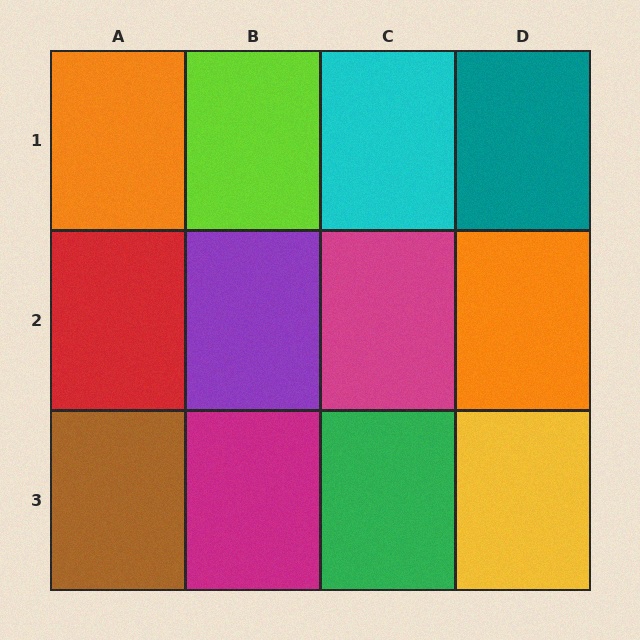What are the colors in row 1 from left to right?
Orange, lime, cyan, teal.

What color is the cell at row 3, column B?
Magenta.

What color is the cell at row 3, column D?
Yellow.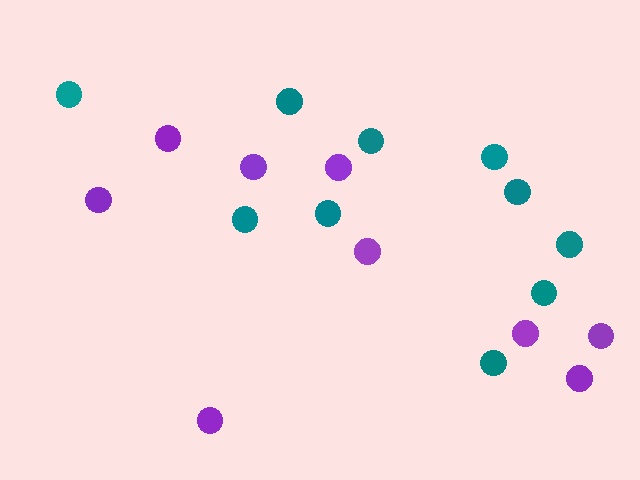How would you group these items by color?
There are 2 groups: one group of teal circles (10) and one group of purple circles (9).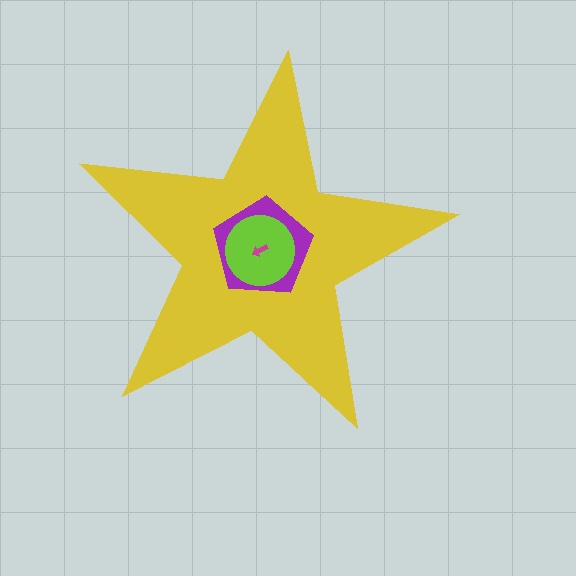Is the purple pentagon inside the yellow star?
Yes.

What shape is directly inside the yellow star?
The purple pentagon.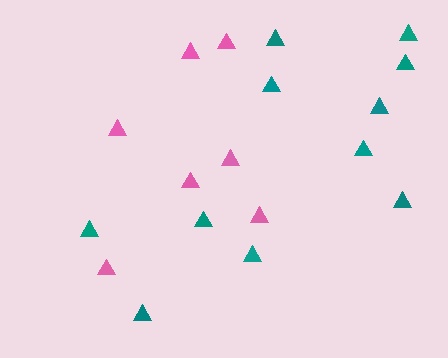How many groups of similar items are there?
There are 2 groups: one group of pink triangles (7) and one group of teal triangles (11).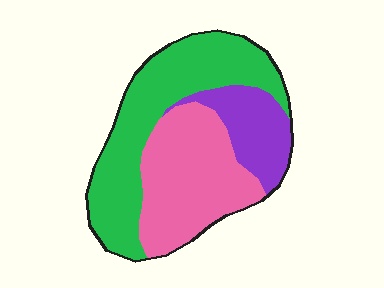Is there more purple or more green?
Green.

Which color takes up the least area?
Purple, at roughly 20%.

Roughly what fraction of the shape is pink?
Pink covers around 35% of the shape.